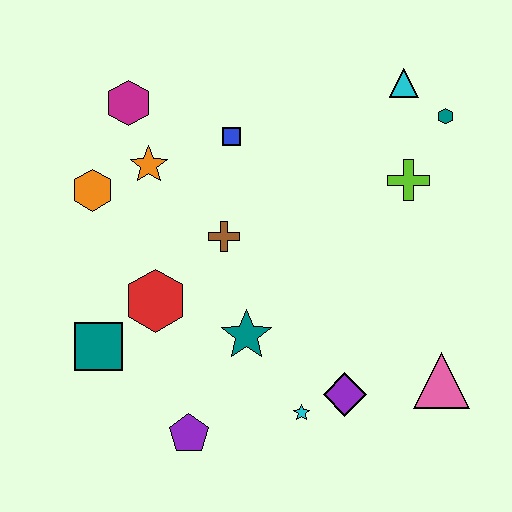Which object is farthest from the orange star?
The pink triangle is farthest from the orange star.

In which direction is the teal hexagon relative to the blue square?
The teal hexagon is to the right of the blue square.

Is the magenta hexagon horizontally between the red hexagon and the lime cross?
No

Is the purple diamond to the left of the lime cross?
Yes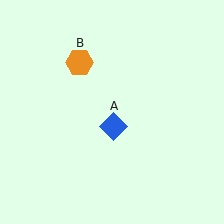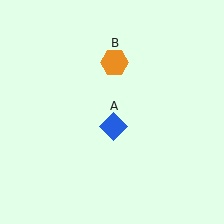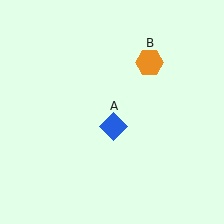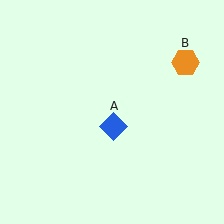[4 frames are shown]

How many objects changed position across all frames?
1 object changed position: orange hexagon (object B).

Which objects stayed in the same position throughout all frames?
Blue diamond (object A) remained stationary.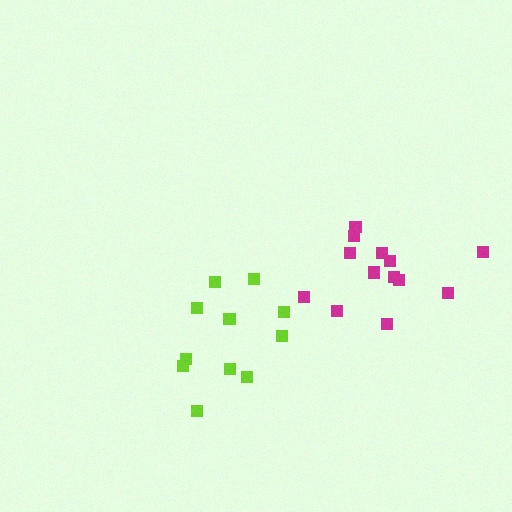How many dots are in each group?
Group 1: 13 dots, Group 2: 11 dots (24 total).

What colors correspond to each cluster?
The clusters are colored: magenta, lime.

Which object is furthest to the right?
The magenta cluster is rightmost.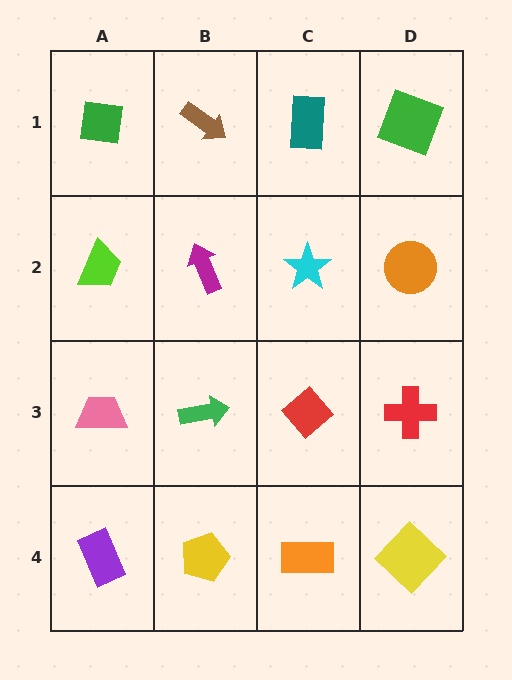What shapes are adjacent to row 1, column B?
A magenta arrow (row 2, column B), a green square (row 1, column A), a teal rectangle (row 1, column C).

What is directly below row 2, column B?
A green arrow.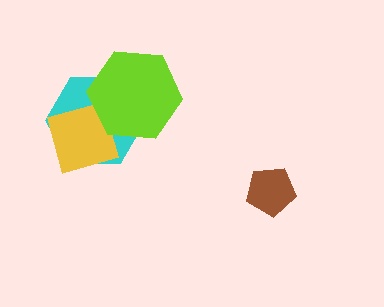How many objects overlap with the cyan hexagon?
2 objects overlap with the cyan hexagon.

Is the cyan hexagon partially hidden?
Yes, it is partially covered by another shape.